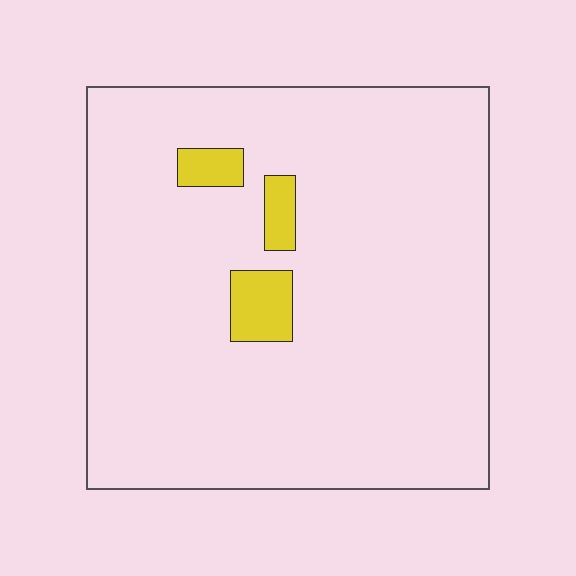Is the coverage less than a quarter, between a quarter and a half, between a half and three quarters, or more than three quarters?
Less than a quarter.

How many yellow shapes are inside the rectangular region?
3.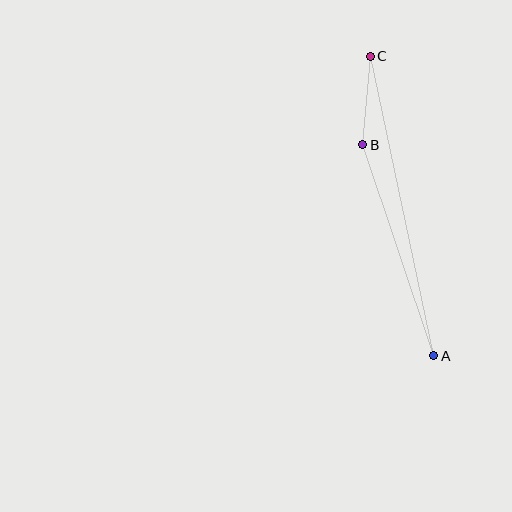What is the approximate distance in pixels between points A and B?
The distance between A and B is approximately 223 pixels.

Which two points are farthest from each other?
Points A and C are farthest from each other.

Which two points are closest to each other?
Points B and C are closest to each other.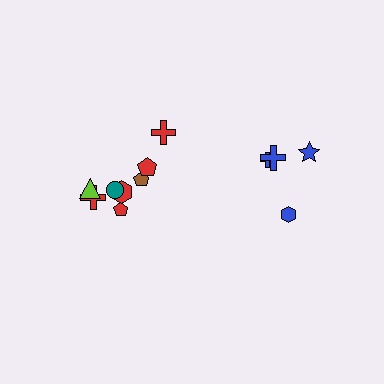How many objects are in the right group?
There are 4 objects.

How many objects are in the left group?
There are 8 objects.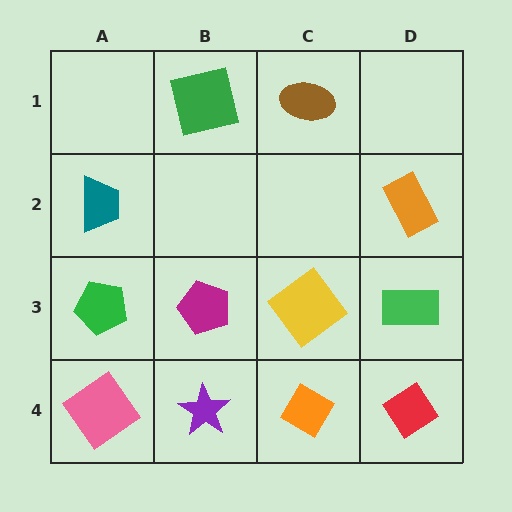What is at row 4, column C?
An orange diamond.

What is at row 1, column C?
A brown ellipse.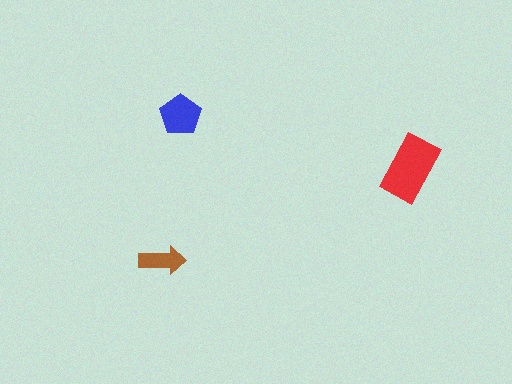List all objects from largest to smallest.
The red rectangle, the blue pentagon, the brown arrow.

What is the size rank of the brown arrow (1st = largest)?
3rd.